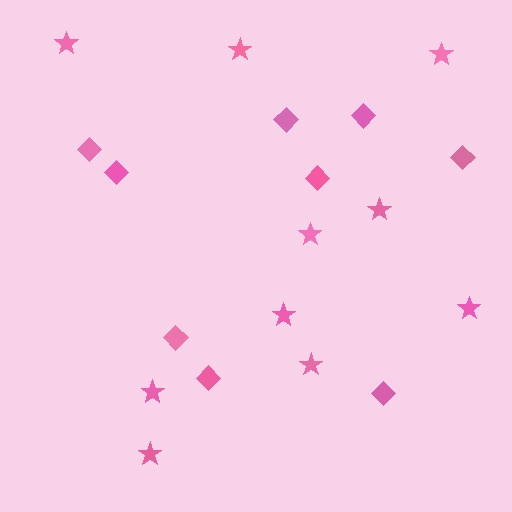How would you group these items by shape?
There are 2 groups: one group of stars (10) and one group of diamonds (9).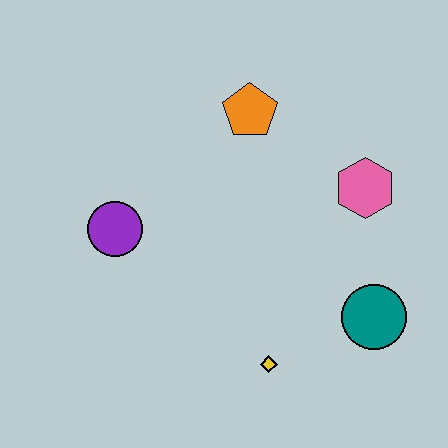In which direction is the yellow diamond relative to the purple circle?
The yellow diamond is to the right of the purple circle.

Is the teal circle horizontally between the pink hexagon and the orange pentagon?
No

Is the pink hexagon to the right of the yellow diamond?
Yes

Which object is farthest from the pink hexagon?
The purple circle is farthest from the pink hexagon.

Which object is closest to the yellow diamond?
The teal circle is closest to the yellow diamond.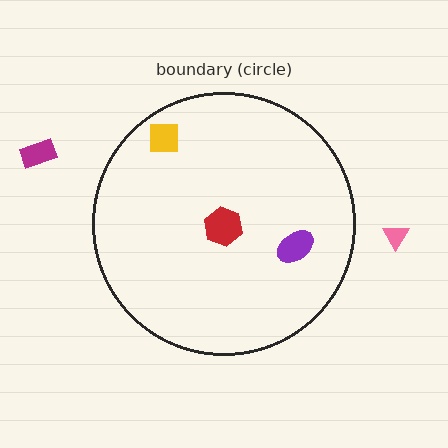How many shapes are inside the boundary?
3 inside, 2 outside.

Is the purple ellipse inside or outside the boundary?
Inside.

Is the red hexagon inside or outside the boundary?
Inside.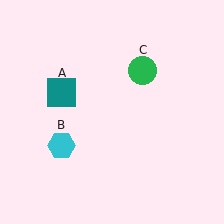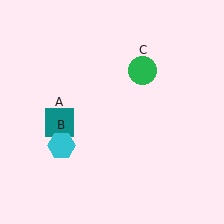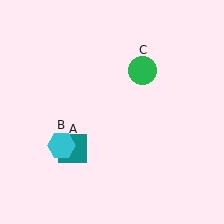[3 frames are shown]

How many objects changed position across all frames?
1 object changed position: teal square (object A).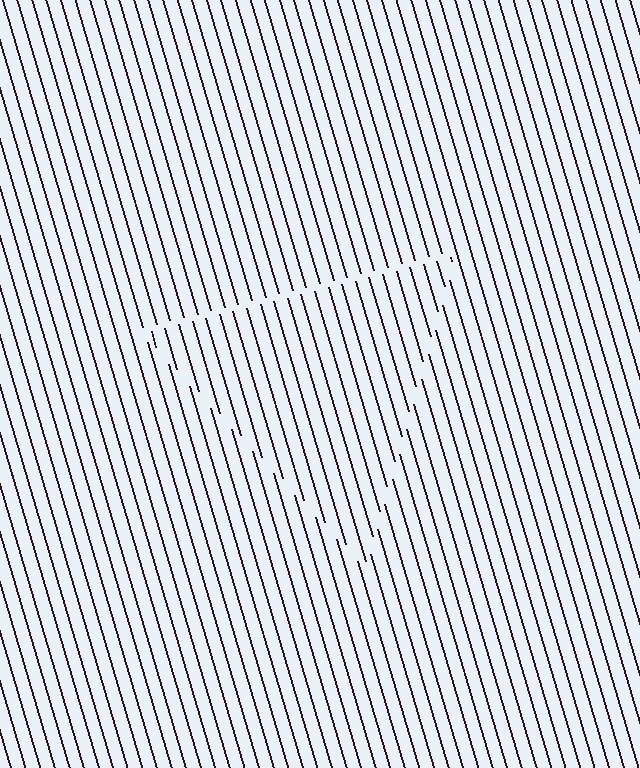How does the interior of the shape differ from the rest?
The interior of the shape contains the same grating, shifted by half a period — the contour is defined by the phase discontinuity where line-ends from the inner and outer gratings abut.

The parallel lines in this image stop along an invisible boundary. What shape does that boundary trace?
An illusory triangle. The interior of the shape contains the same grating, shifted by half a period — the contour is defined by the phase discontinuity where line-ends from the inner and outer gratings abut.